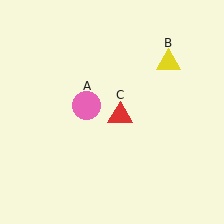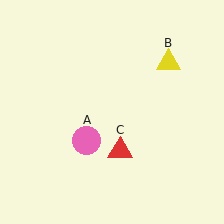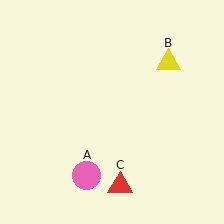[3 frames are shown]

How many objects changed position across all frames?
2 objects changed position: pink circle (object A), red triangle (object C).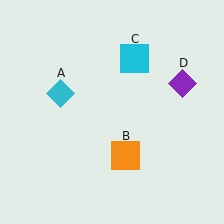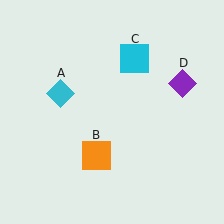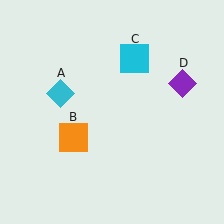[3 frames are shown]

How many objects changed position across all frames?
1 object changed position: orange square (object B).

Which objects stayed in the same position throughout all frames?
Cyan diamond (object A) and cyan square (object C) and purple diamond (object D) remained stationary.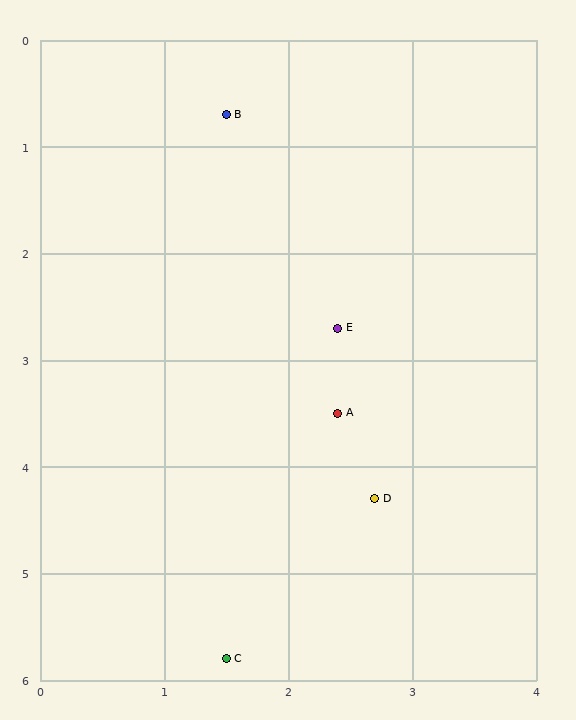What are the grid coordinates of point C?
Point C is at approximately (1.5, 5.8).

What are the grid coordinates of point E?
Point E is at approximately (2.4, 2.7).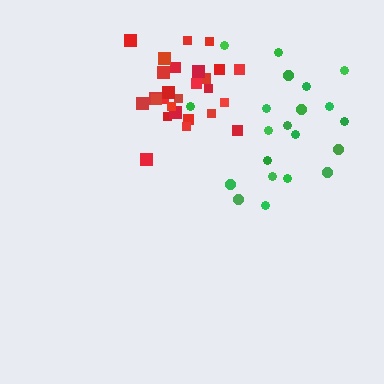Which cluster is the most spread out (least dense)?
Green.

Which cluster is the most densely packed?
Red.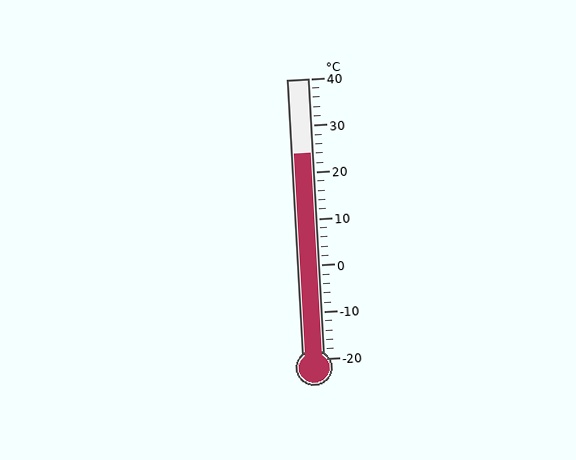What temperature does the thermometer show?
The thermometer shows approximately 24°C.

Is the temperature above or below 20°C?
The temperature is above 20°C.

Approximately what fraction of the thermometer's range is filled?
The thermometer is filled to approximately 75% of its range.